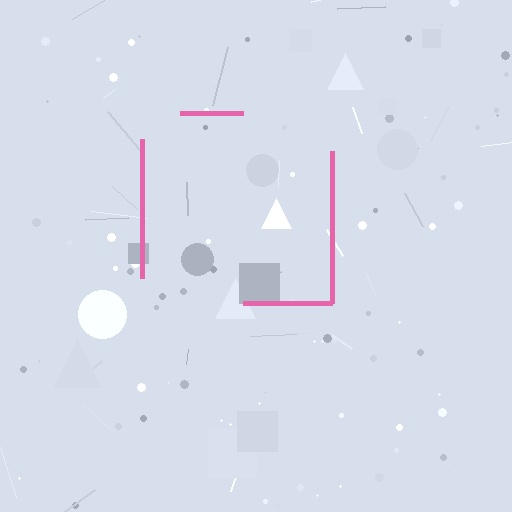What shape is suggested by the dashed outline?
The dashed outline suggests a square.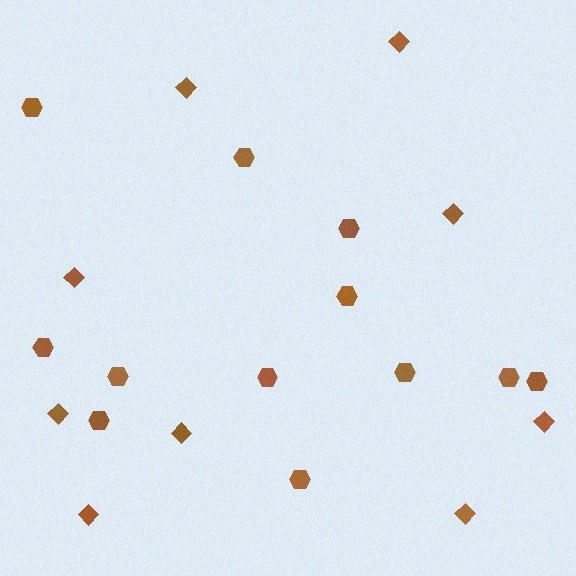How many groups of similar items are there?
There are 2 groups: one group of hexagons (12) and one group of diamonds (9).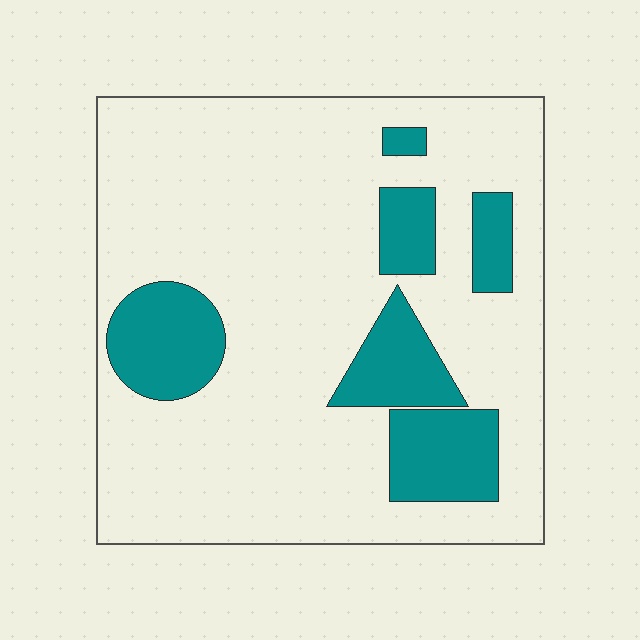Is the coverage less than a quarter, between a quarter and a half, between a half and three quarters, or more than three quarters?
Less than a quarter.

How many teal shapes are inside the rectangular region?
6.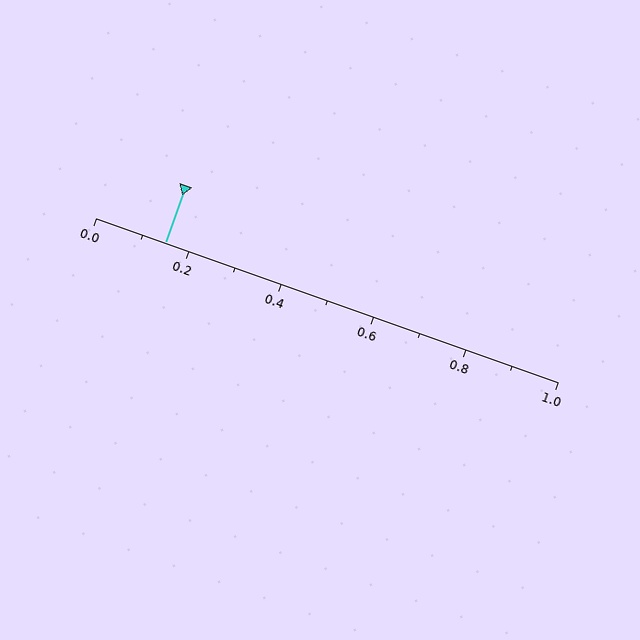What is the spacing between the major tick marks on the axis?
The major ticks are spaced 0.2 apart.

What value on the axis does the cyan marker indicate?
The marker indicates approximately 0.15.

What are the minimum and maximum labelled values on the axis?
The axis runs from 0.0 to 1.0.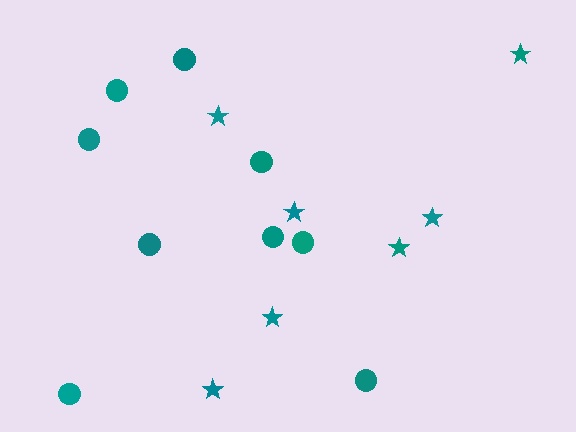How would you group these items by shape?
There are 2 groups: one group of circles (9) and one group of stars (7).